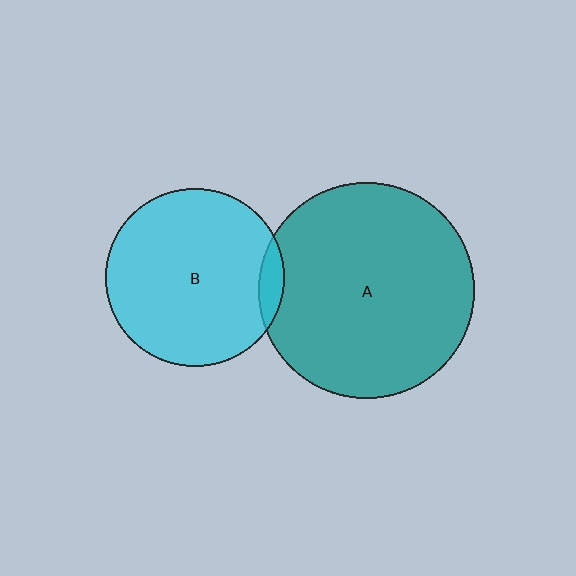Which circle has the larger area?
Circle A (teal).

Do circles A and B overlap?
Yes.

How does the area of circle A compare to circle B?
Approximately 1.5 times.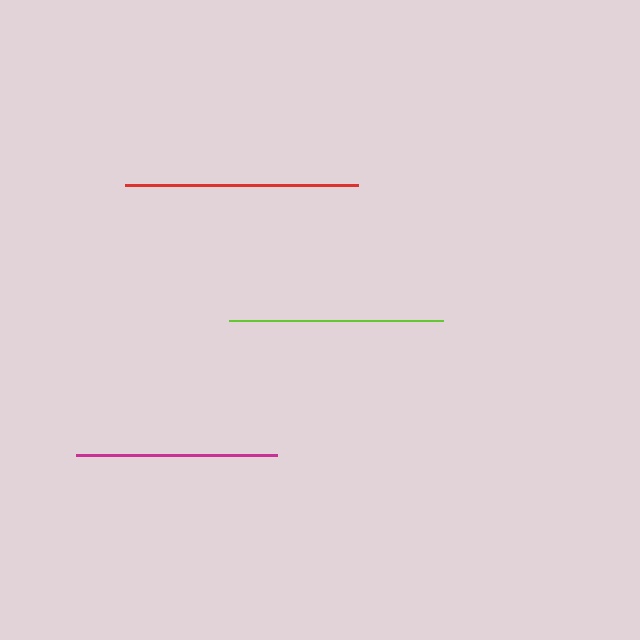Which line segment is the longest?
The red line is the longest at approximately 234 pixels.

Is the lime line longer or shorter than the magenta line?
The lime line is longer than the magenta line.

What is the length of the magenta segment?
The magenta segment is approximately 201 pixels long.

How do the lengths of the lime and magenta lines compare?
The lime and magenta lines are approximately the same length.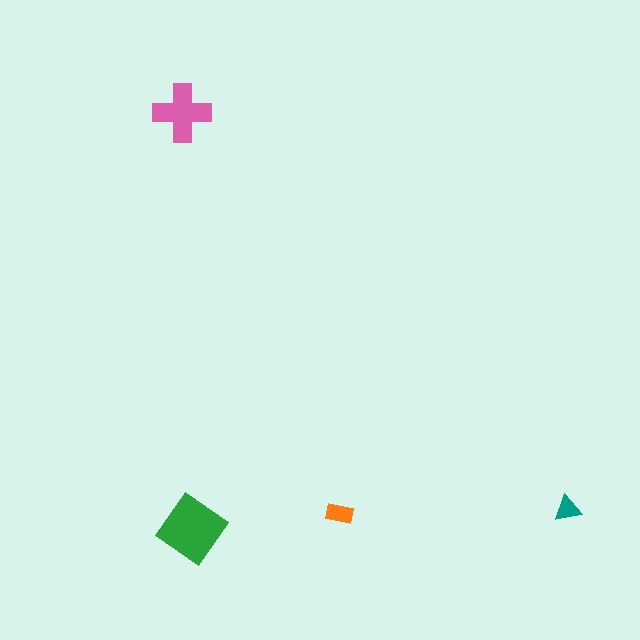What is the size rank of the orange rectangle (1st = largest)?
3rd.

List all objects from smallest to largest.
The teal triangle, the orange rectangle, the pink cross, the green diamond.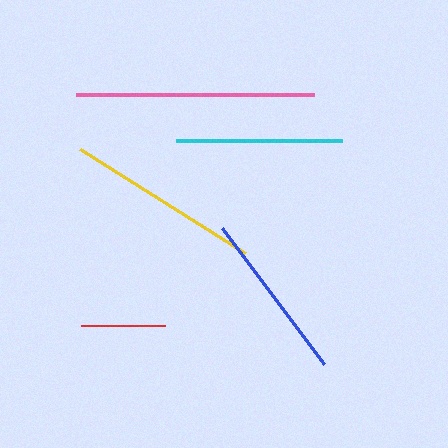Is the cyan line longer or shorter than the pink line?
The pink line is longer than the cyan line.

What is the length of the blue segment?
The blue segment is approximately 170 pixels long.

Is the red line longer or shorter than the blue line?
The blue line is longer than the red line.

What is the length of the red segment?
The red segment is approximately 84 pixels long.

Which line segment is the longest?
The pink line is the longest at approximately 238 pixels.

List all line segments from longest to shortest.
From longest to shortest: pink, yellow, blue, cyan, red.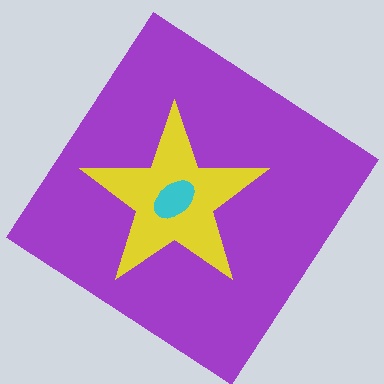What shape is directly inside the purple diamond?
The yellow star.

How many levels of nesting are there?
3.